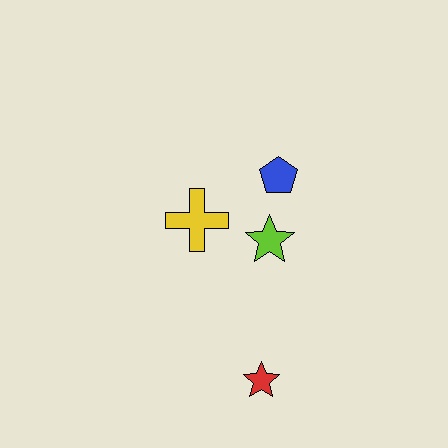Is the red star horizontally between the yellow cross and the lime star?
Yes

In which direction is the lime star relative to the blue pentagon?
The lime star is below the blue pentagon.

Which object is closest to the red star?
The lime star is closest to the red star.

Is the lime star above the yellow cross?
No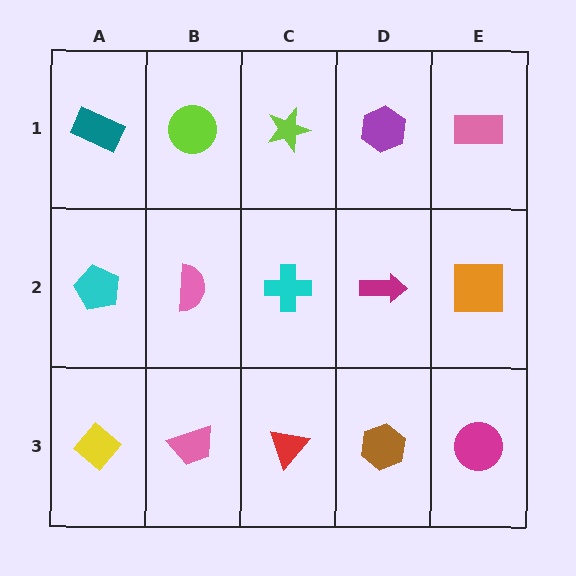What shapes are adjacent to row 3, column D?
A magenta arrow (row 2, column D), a red triangle (row 3, column C), a magenta circle (row 3, column E).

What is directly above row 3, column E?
An orange square.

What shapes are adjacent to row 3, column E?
An orange square (row 2, column E), a brown hexagon (row 3, column D).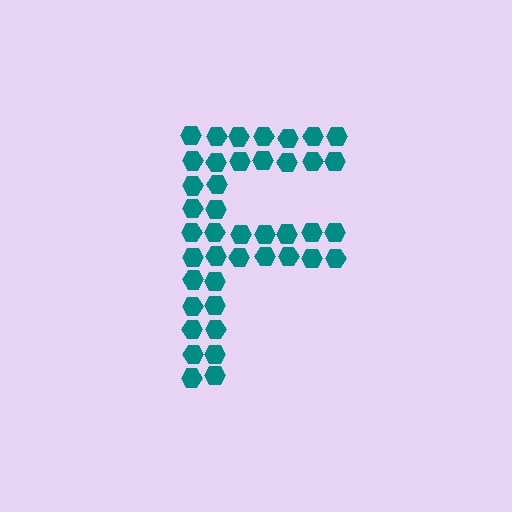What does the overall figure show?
The overall figure shows the letter F.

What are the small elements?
The small elements are hexagons.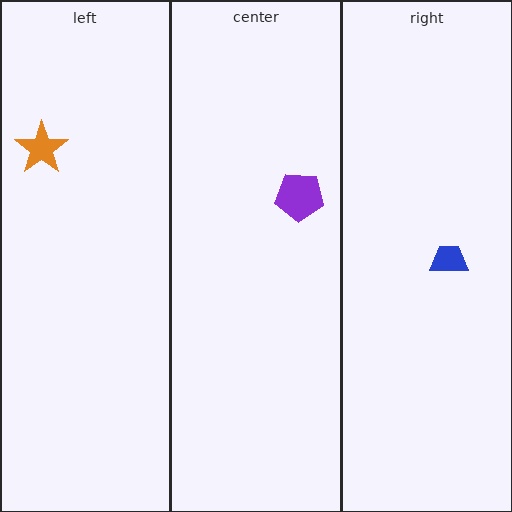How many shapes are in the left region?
1.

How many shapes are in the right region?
1.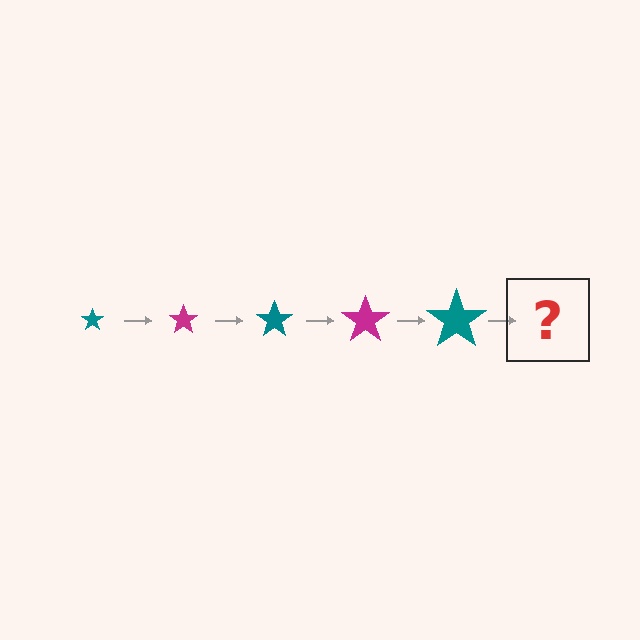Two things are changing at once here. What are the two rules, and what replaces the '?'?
The two rules are that the star grows larger each step and the color cycles through teal and magenta. The '?' should be a magenta star, larger than the previous one.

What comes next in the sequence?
The next element should be a magenta star, larger than the previous one.